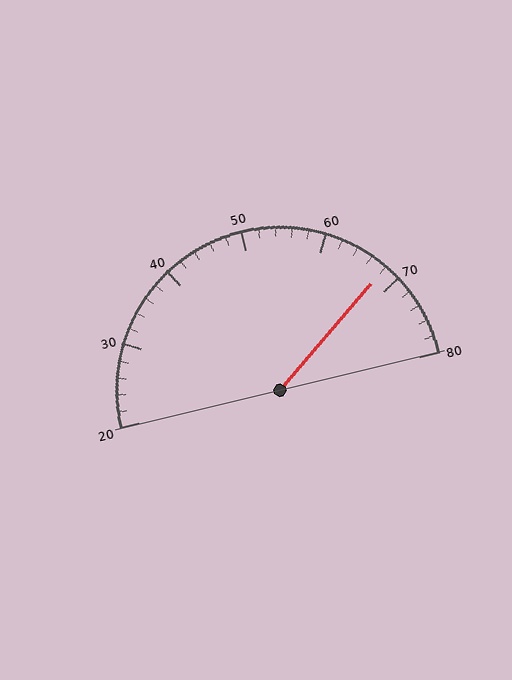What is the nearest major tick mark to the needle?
The nearest major tick mark is 70.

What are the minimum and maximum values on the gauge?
The gauge ranges from 20 to 80.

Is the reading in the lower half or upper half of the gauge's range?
The reading is in the upper half of the range (20 to 80).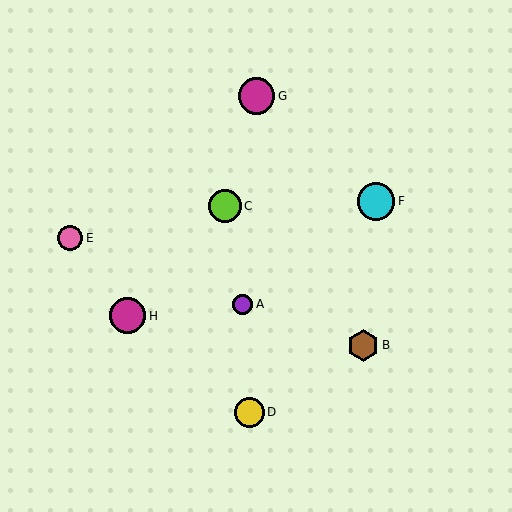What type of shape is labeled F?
Shape F is a cyan circle.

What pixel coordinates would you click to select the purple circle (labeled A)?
Click at (243, 304) to select the purple circle A.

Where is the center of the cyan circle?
The center of the cyan circle is at (376, 201).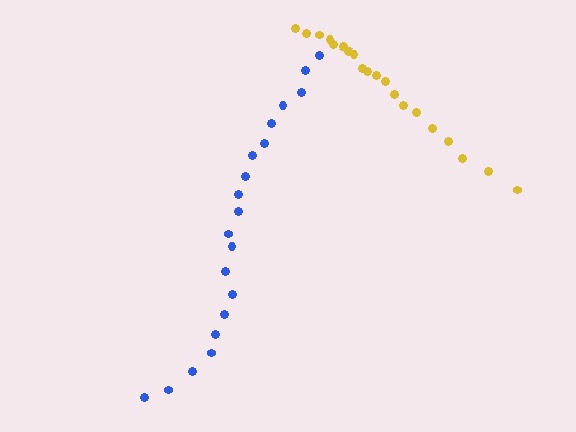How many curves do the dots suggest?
There are 2 distinct paths.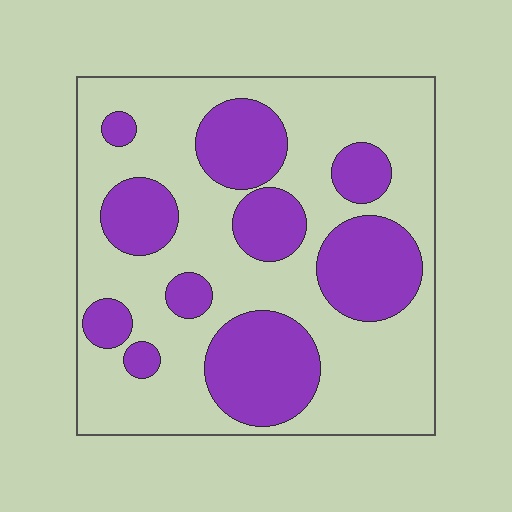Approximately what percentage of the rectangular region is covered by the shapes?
Approximately 35%.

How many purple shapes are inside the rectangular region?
10.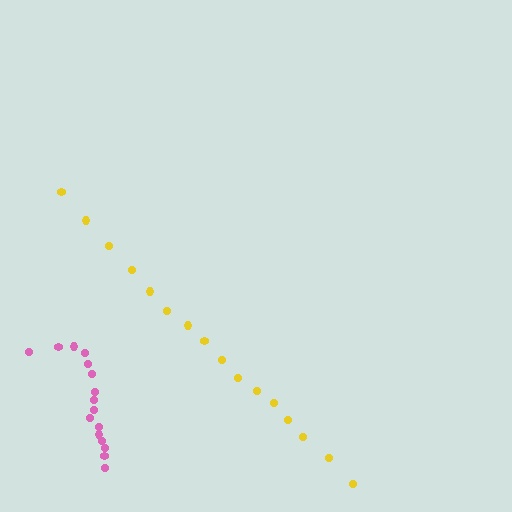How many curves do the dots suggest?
There are 2 distinct paths.